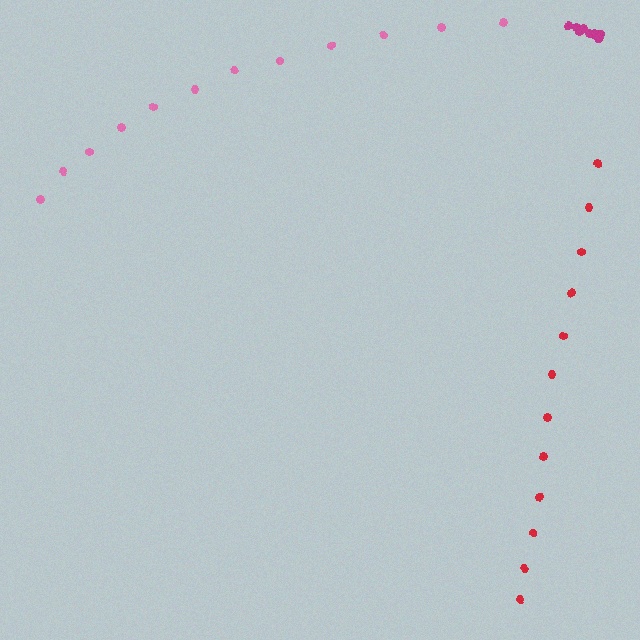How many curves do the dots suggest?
There are 3 distinct paths.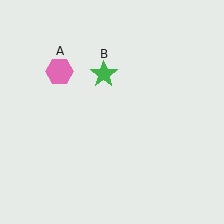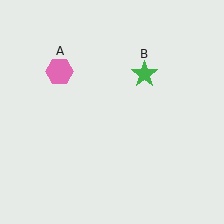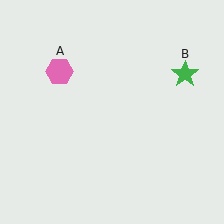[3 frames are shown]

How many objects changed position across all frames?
1 object changed position: green star (object B).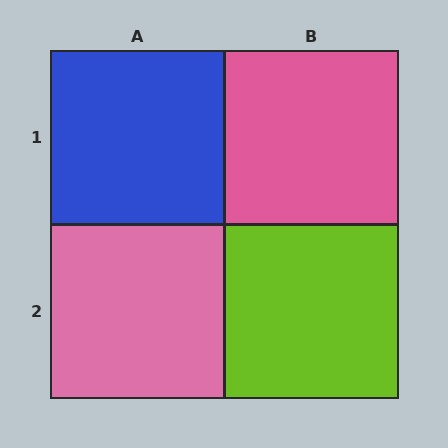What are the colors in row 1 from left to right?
Blue, pink.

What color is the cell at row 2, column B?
Lime.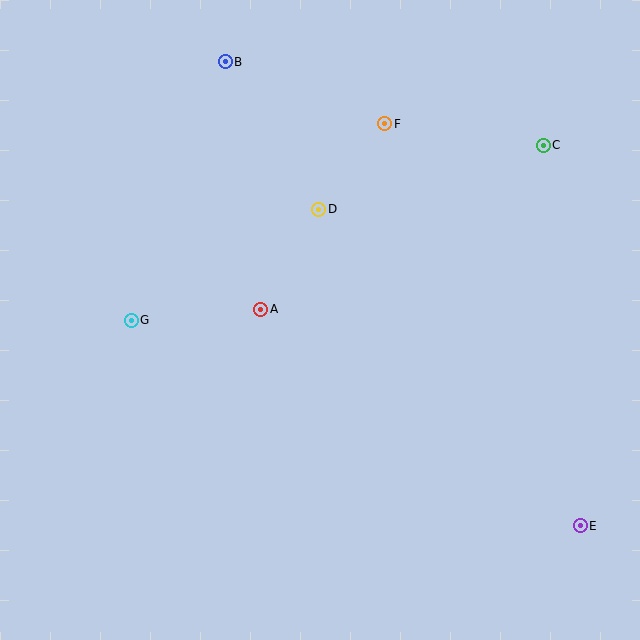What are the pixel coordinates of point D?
Point D is at (319, 209).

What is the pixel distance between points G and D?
The distance between G and D is 218 pixels.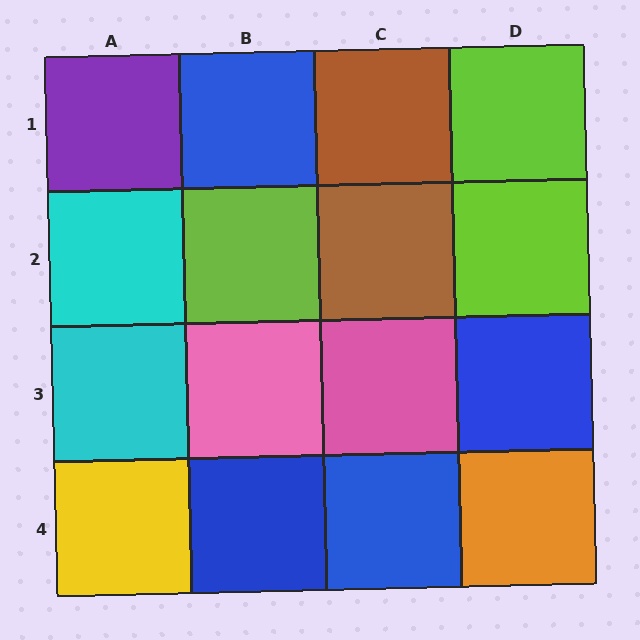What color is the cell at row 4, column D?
Orange.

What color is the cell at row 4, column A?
Yellow.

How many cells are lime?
3 cells are lime.